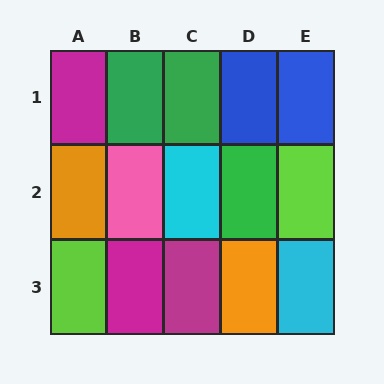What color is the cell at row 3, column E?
Cyan.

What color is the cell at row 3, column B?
Magenta.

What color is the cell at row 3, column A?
Lime.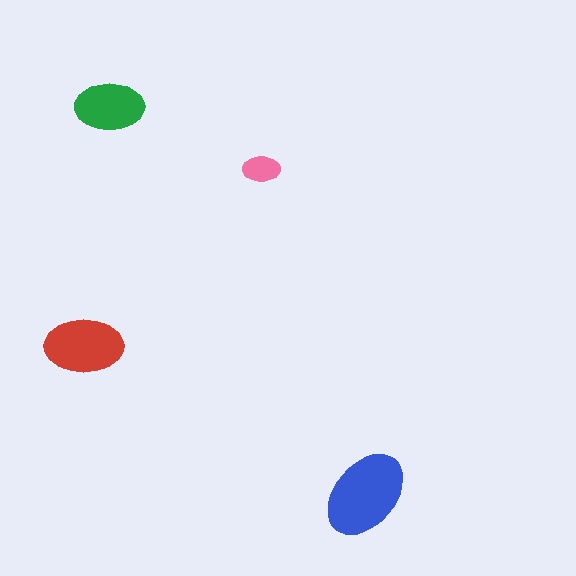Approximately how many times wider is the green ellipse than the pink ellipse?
About 2 times wider.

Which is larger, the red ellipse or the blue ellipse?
The blue one.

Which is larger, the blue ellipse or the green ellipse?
The blue one.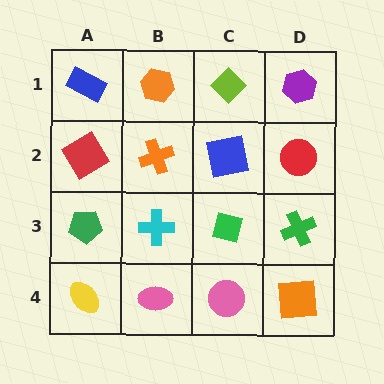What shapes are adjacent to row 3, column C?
A blue square (row 2, column C), a pink circle (row 4, column C), a cyan cross (row 3, column B), a green cross (row 3, column D).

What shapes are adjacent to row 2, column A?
A blue rectangle (row 1, column A), a green pentagon (row 3, column A), an orange cross (row 2, column B).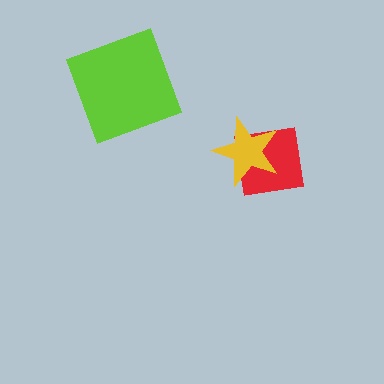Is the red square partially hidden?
Yes, it is partially covered by another shape.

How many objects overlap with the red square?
1 object overlaps with the red square.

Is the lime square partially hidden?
No, no other shape covers it.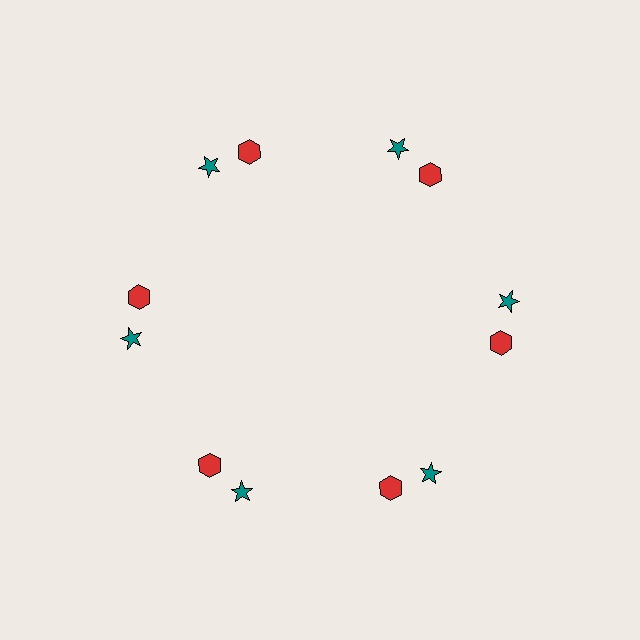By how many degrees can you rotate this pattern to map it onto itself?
The pattern maps onto itself every 60 degrees of rotation.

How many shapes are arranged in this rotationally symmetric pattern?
There are 12 shapes, arranged in 6 groups of 2.